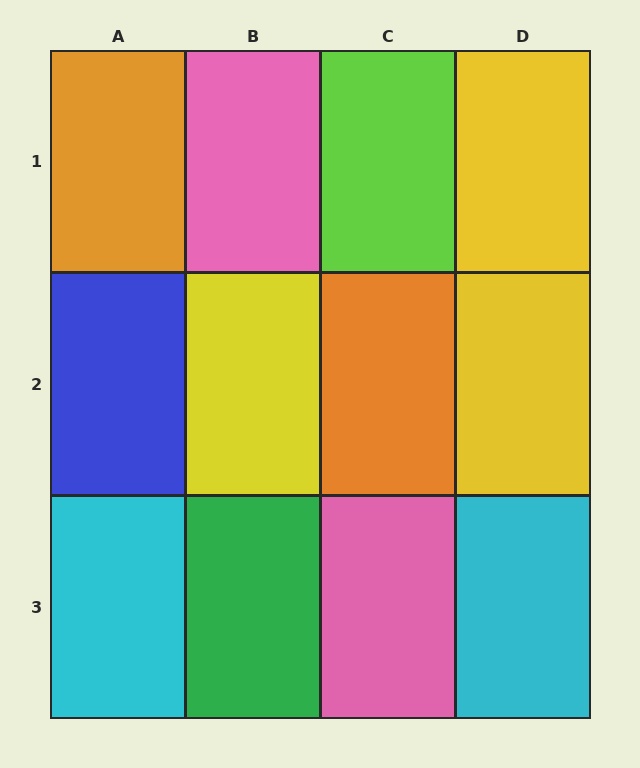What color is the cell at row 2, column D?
Yellow.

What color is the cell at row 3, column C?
Pink.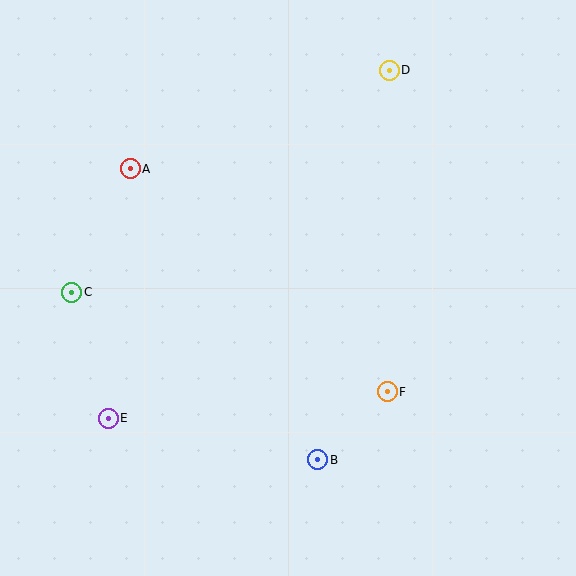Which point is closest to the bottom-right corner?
Point F is closest to the bottom-right corner.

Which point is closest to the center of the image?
Point F at (387, 392) is closest to the center.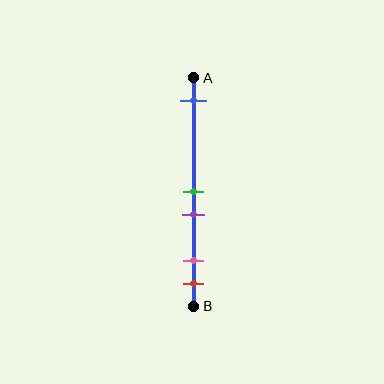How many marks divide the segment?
There are 5 marks dividing the segment.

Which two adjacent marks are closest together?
The green and purple marks are the closest adjacent pair.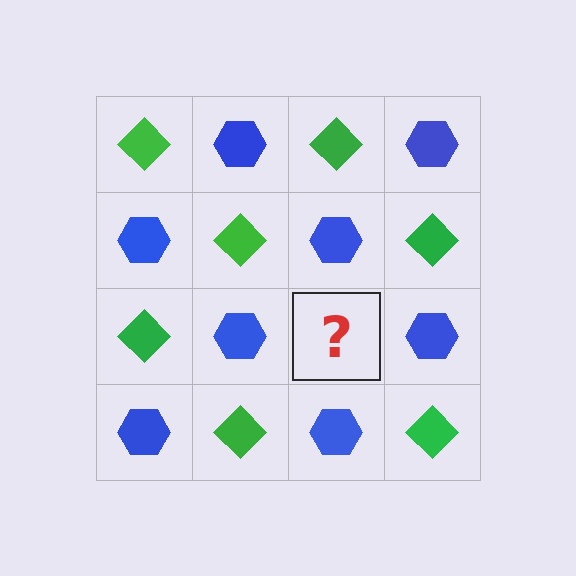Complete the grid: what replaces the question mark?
The question mark should be replaced with a green diamond.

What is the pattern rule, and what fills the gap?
The rule is that it alternates green diamond and blue hexagon in a checkerboard pattern. The gap should be filled with a green diamond.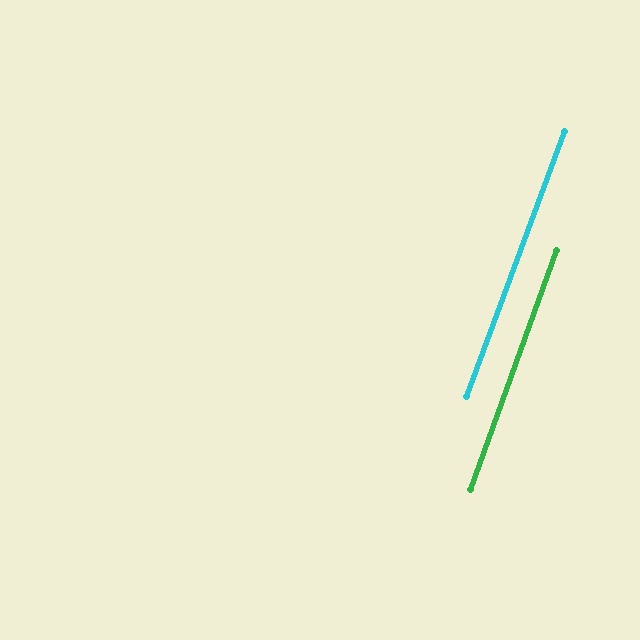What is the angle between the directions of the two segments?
Approximately 1 degree.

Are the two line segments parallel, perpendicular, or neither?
Parallel — their directions differ by only 0.7°.